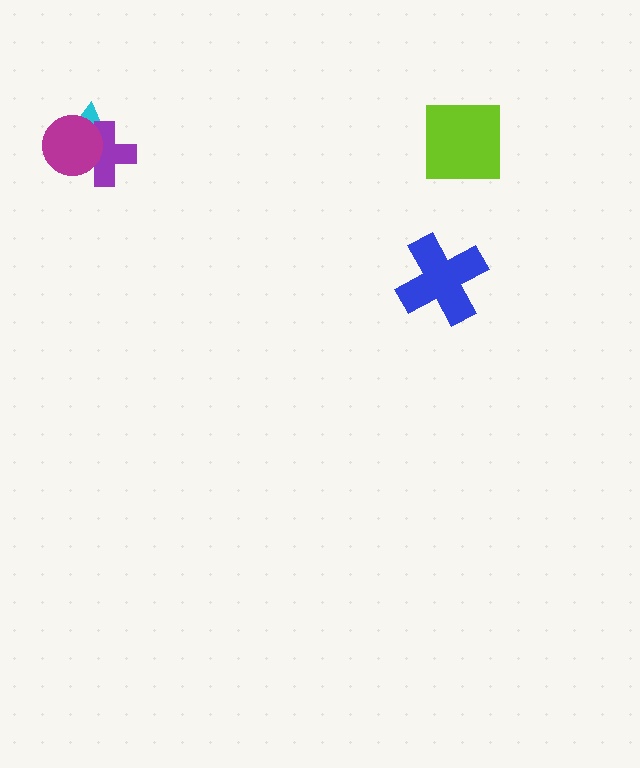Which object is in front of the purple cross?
The magenta circle is in front of the purple cross.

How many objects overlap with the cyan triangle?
2 objects overlap with the cyan triangle.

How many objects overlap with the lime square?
0 objects overlap with the lime square.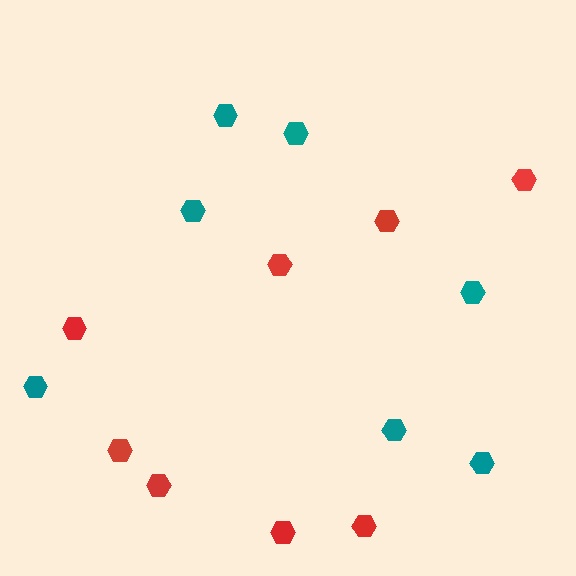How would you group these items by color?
There are 2 groups: one group of red hexagons (8) and one group of teal hexagons (7).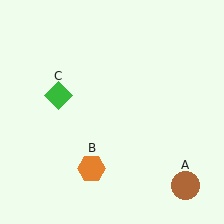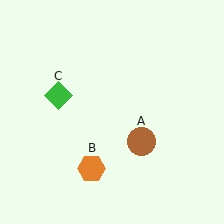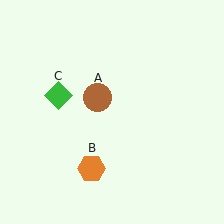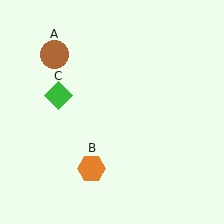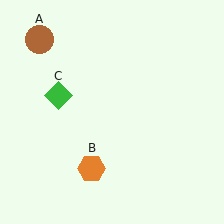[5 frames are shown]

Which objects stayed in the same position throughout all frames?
Orange hexagon (object B) and green diamond (object C) remained stationary.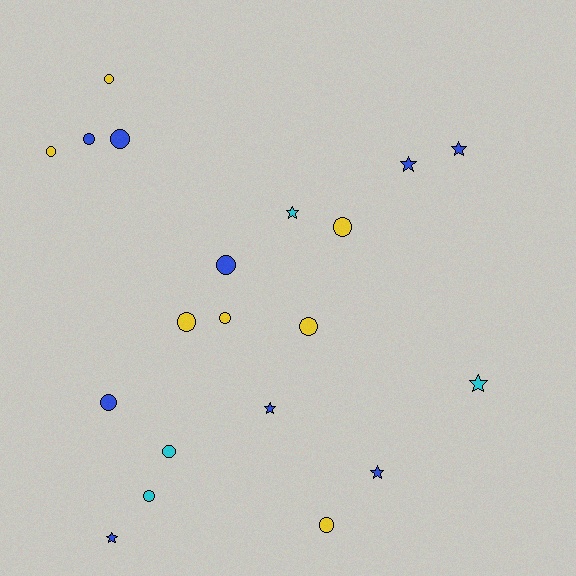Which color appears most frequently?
Blue, with 9 objects.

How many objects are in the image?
There are 20 objects.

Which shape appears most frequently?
Circle, with 13 objects.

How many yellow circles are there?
There are 7 yellow circles.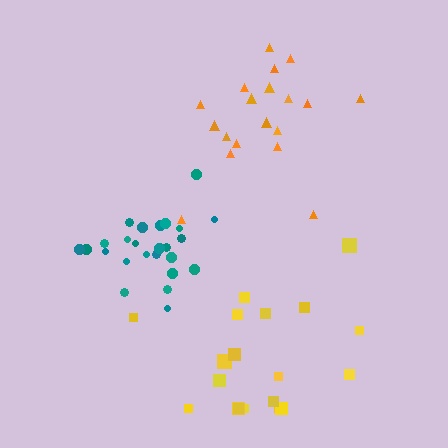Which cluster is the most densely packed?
Teal.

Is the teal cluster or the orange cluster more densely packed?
Teal.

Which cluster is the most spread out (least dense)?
Yellow.